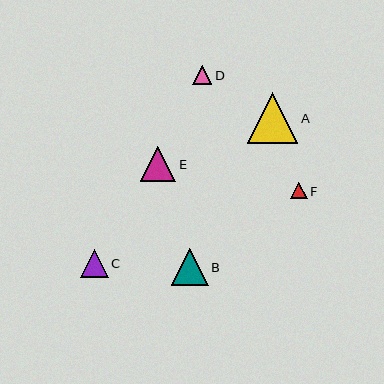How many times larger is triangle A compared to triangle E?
Triangle A is approximately 1.4 times the size of triangle E.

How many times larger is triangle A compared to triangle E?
Triangle A is approximately 1.4 times the size of triangle E.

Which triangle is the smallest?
Triangle F is the smallest with a size of approximately 16 pixels.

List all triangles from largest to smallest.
From largest to smallest: A, B, E, C, D, F.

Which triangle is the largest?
Triangle A is the largest with a size of approximately 50 pixels.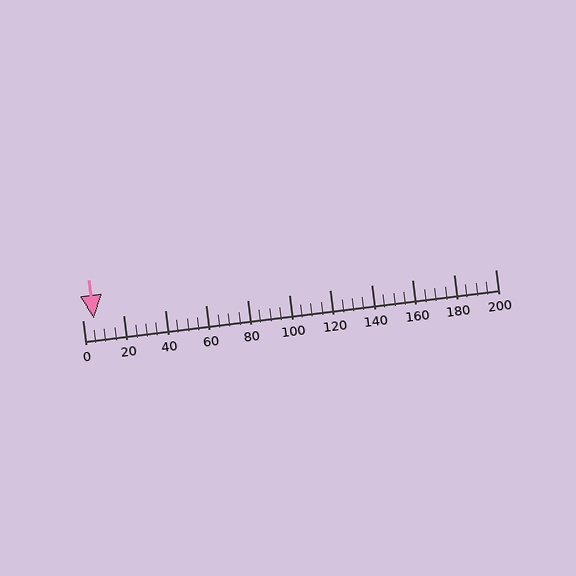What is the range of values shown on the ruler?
The ruler shows values from 0 to 200.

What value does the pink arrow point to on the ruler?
The pink arrow points to approximately 6.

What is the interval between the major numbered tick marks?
The major tick marks are spaced 20 units apart.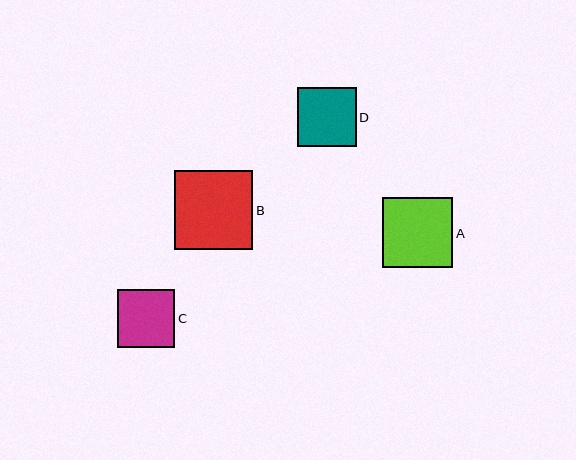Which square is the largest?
Square B is the largest with a size of approximately 79 pixels.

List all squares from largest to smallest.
From largest to smallest: B, A, D, C.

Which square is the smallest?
Square C is the smallest with a size of approximately 57 pixels.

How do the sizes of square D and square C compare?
Square D and square C are approximately the same size.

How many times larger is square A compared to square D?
Square A is approximately 1.2 times the size of square D.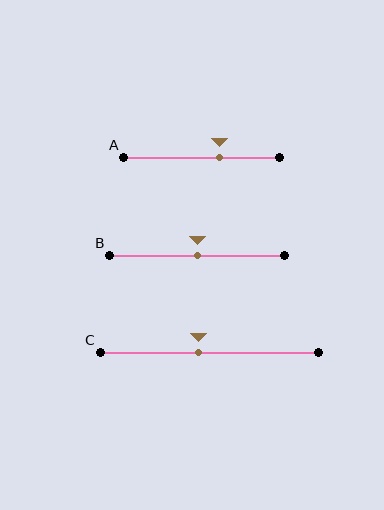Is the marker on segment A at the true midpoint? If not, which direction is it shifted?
No, the marker on segment A is shifted to the right by about 11% of the segment length.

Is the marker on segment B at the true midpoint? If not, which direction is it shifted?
Yes, the marker on segment B is at the true midpoint.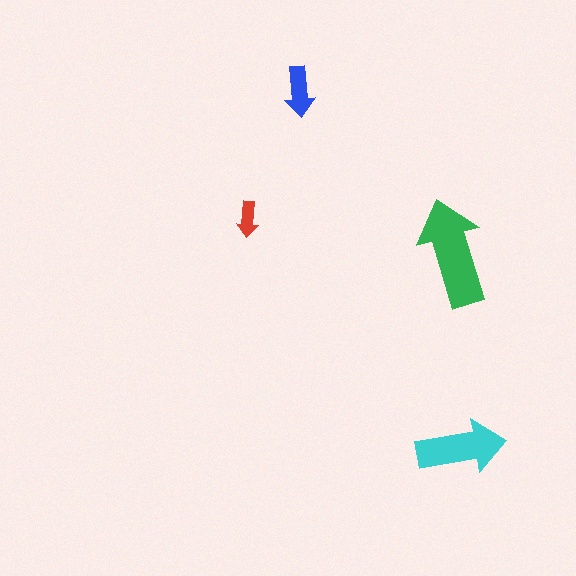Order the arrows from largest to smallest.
the green one, the cyan one, the blue one, the red one.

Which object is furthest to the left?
The red arrow is leftmost.